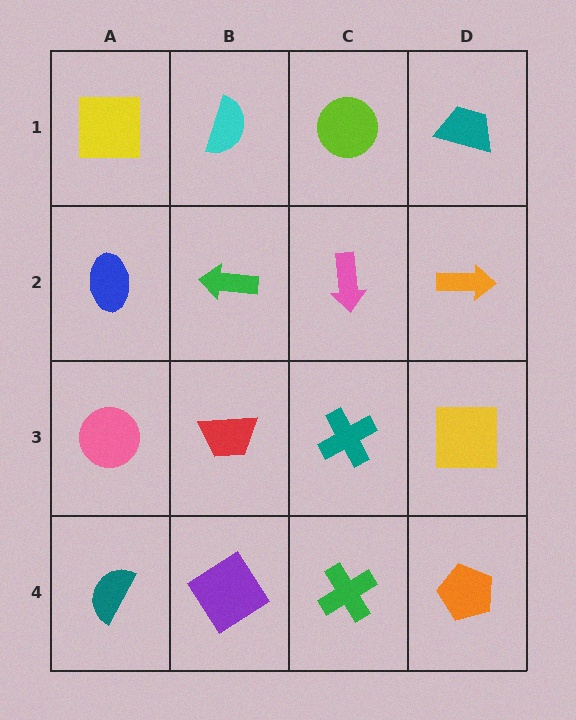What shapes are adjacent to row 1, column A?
A blue ellipse (row 2, column A), a cyan semicircle (row 1, column B).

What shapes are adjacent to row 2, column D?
A teal trapezoid (row 1, column D), a yellow square (row 3, column D), a pink arrow (row 2, column C).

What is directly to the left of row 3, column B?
A pink circle.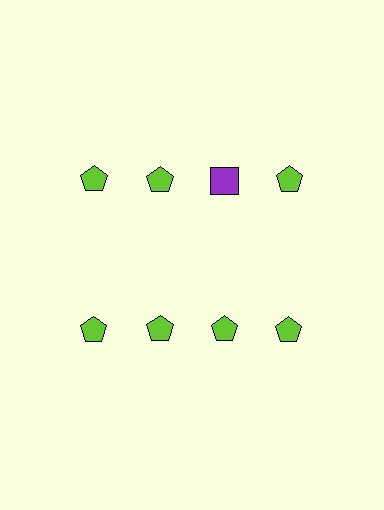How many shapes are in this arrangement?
There are 8 shapes arranged in a grid pattern.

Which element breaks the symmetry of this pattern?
The purple square in the top row, center column breaks the symmetry. All other shapes are lime pentagons.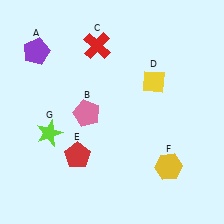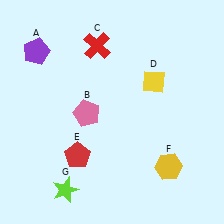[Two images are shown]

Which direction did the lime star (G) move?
The lime star (G) moved down.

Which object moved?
The lime star (G) moved down.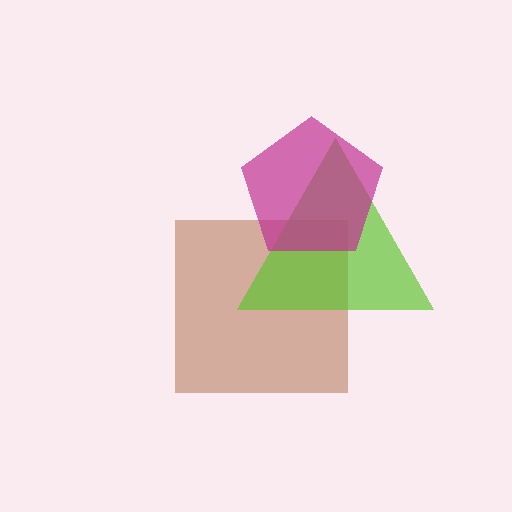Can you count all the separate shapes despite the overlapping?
Yes, there are 3 separate shapes.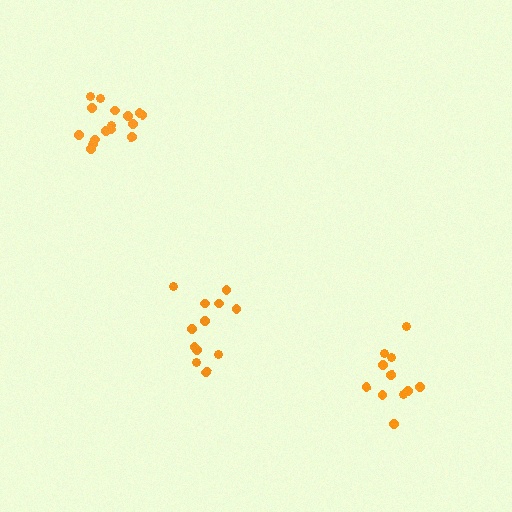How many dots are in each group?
Group 1: 11 dots, Group 2: 12 dots, Group 3: 16 dots (39 total).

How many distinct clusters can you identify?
There are 3 distinct clusters.